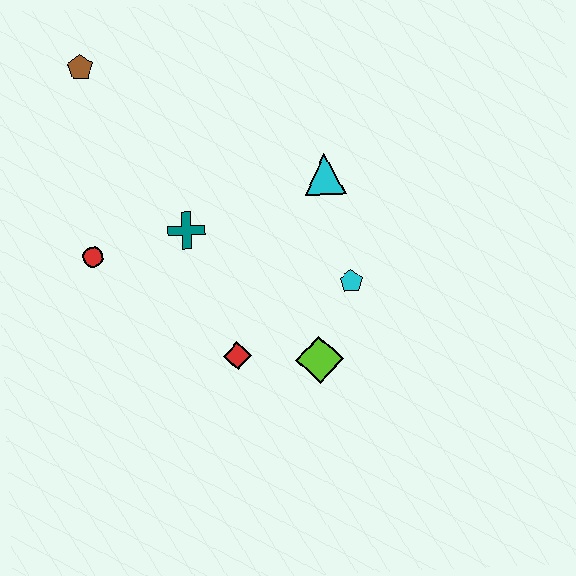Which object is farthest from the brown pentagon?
The lime diamond is farthest from the brown pentagon.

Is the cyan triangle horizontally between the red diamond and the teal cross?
No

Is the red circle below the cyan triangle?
Yes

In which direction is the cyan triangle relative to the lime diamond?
The cyan triangle is above the lime diamond.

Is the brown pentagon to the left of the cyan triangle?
Yes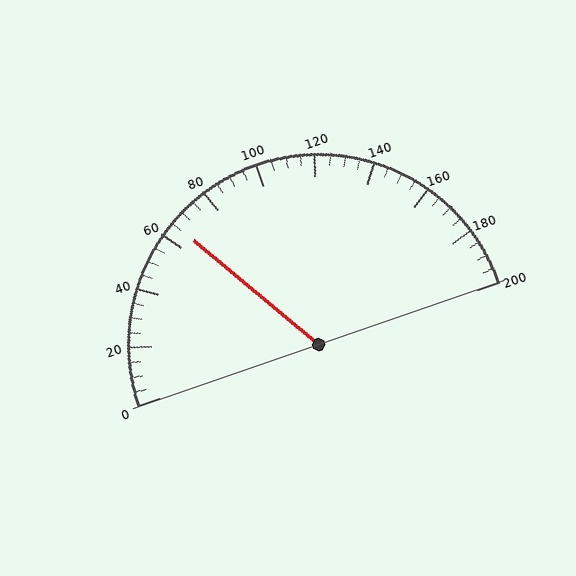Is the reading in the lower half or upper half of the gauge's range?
The reading is in the lower half of the range (0 to 200).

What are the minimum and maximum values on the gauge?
The gauge ranges from 0 to 200.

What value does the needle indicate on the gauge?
The needle indicates approximately 65.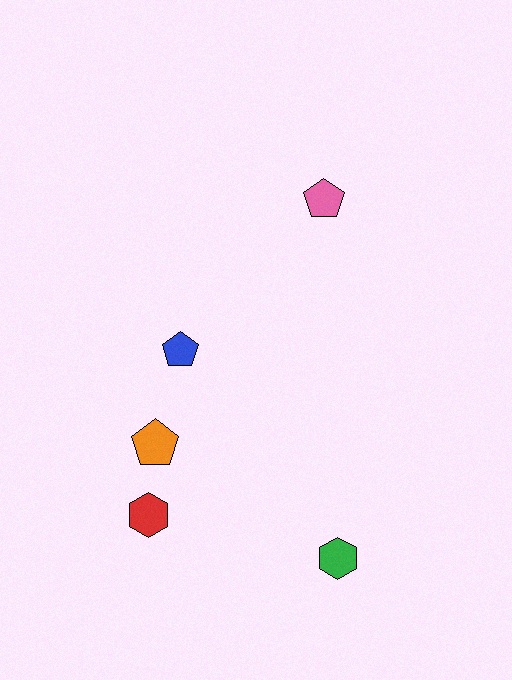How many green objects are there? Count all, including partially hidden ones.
There is 1 green object.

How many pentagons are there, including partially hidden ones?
There are 3 pentagons.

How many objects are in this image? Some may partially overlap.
There are 5 objects.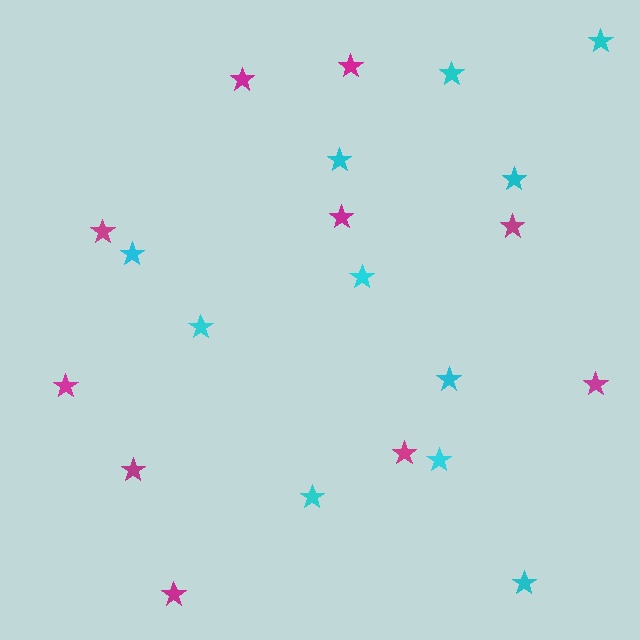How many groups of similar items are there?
There are 2 groups: one group of magenta stars (10) and one group of cyan stars (11).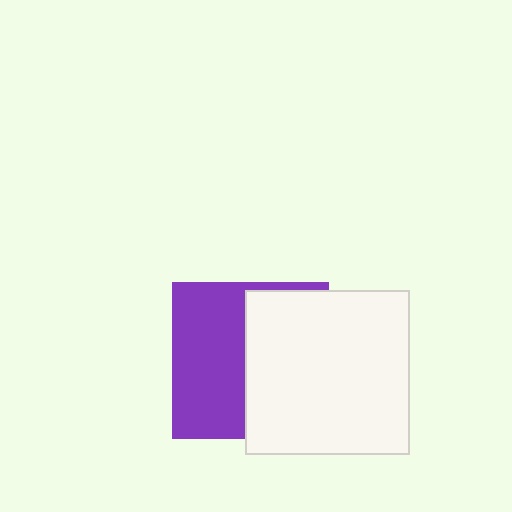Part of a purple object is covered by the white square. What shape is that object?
It is a square.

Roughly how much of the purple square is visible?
About half of it is visible (roughly 50%).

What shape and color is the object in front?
The object in front is a white square.